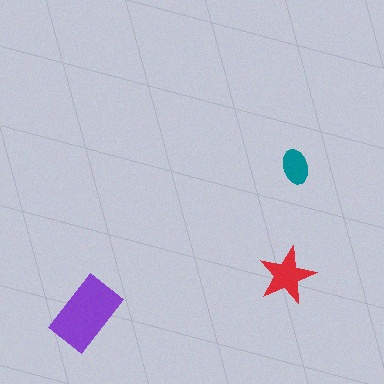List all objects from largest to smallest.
The purple rectangle, the red star, the teal ellipse.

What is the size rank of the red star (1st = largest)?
2nd.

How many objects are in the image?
There are 3 objects in the image.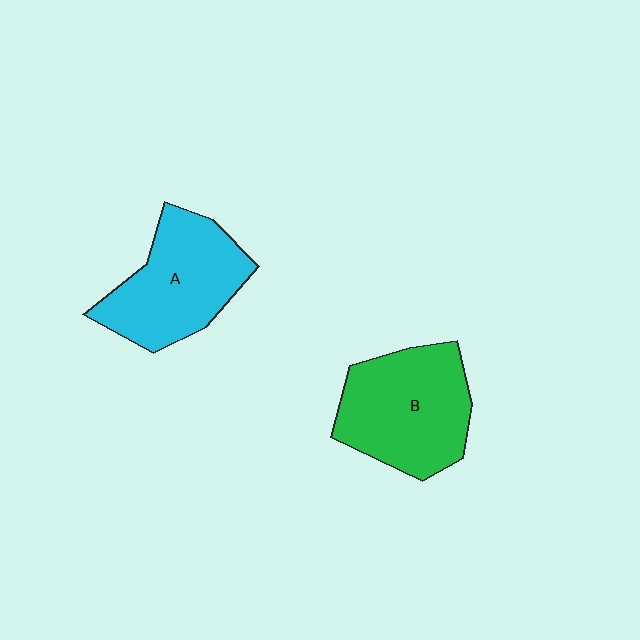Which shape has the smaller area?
Shape A (cyan).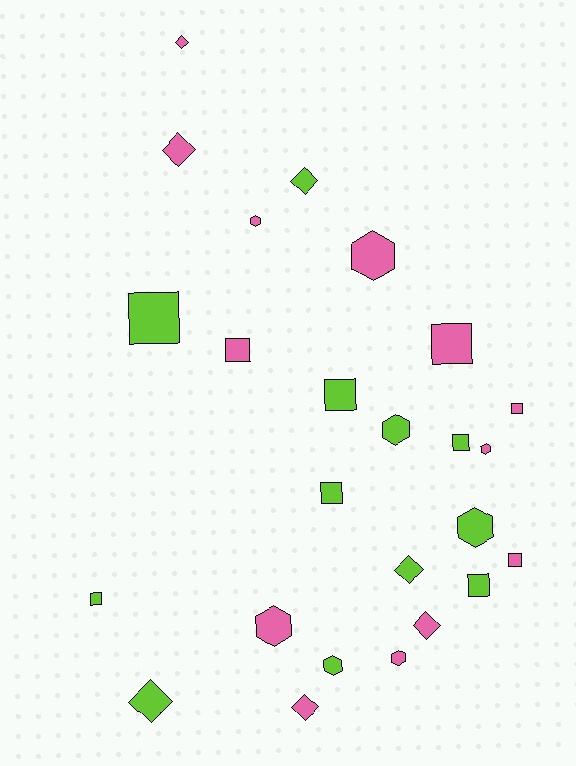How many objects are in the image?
There are 25 objects.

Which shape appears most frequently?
Square, with 10 objects.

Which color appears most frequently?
Pink, with 13 objects.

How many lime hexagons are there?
There are 3 lime hexagons.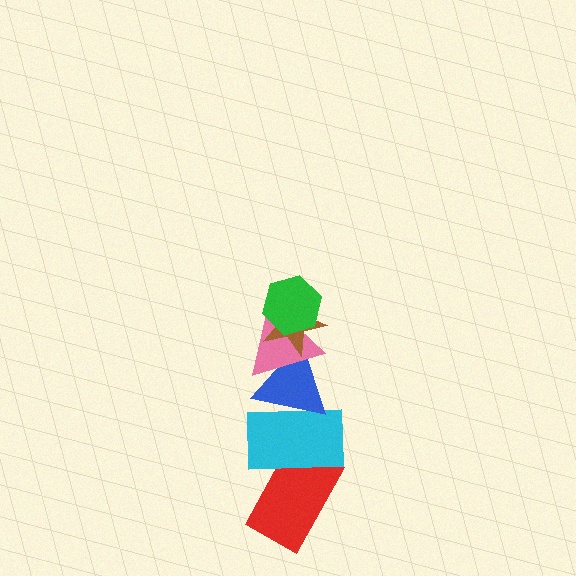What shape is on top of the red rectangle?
The cyan rectangle is on top of the red rectangle.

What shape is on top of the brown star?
The green hexagon is on top of the brown star.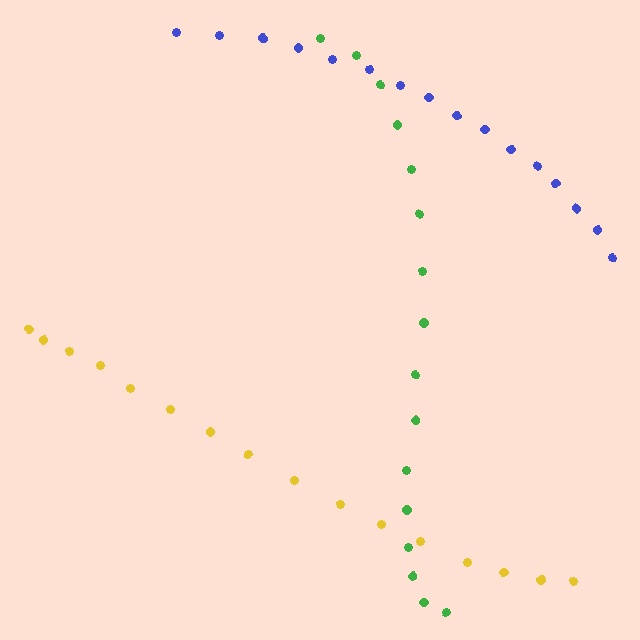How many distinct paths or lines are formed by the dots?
There are 3 distinct paths.